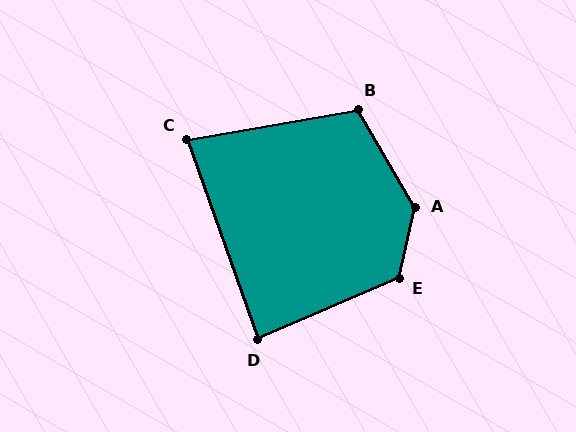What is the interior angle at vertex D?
Approximately 86 degrees (approximately right).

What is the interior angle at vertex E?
Approximately 126 degrees (obtuse).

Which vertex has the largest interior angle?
A, at approximately 137 degrees.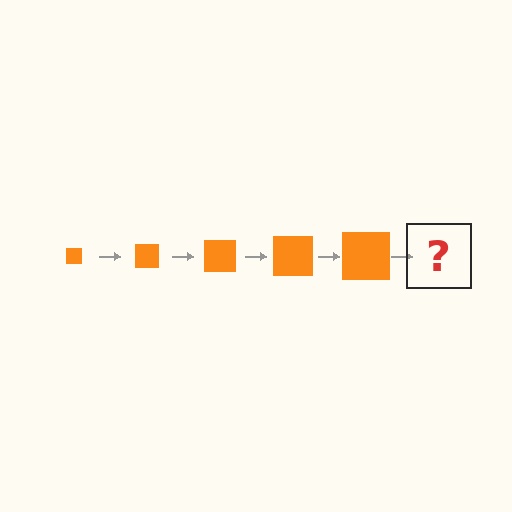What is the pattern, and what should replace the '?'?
The pattern is that the square gets progressively larger each step. The '?' should be an orange square, larger than the previous one.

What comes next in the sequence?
The next element should be an orange square, larger than the previous one.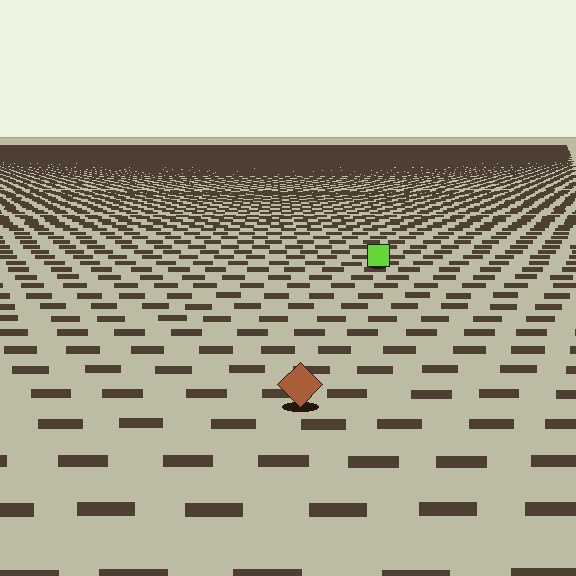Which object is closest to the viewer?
The brown diamond is closest. The texture marks near it are larger and more spread out.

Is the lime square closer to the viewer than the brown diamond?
No. The brown diamond is closer — you can tell from the texture gradient: the ground texture is coarser near it.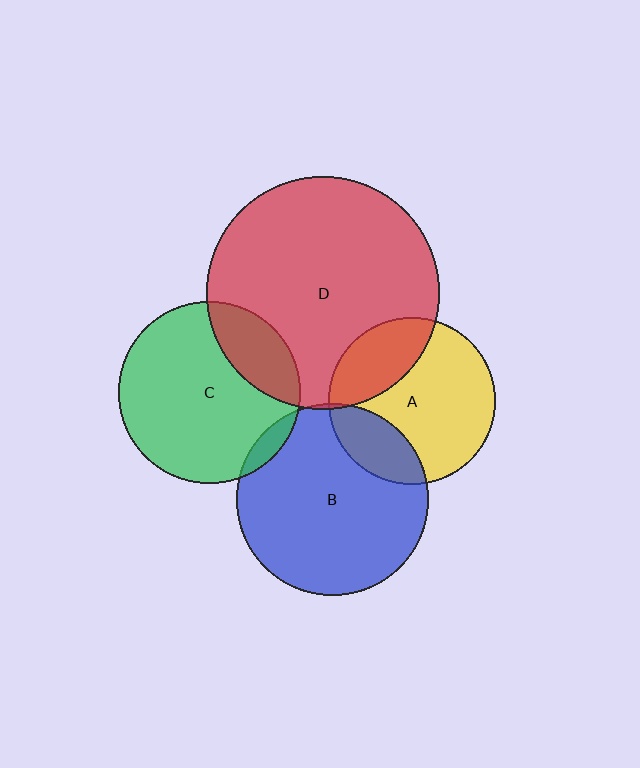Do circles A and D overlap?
Yes.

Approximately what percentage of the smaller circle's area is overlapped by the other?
Approximately 25%.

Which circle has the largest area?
Circle D (red).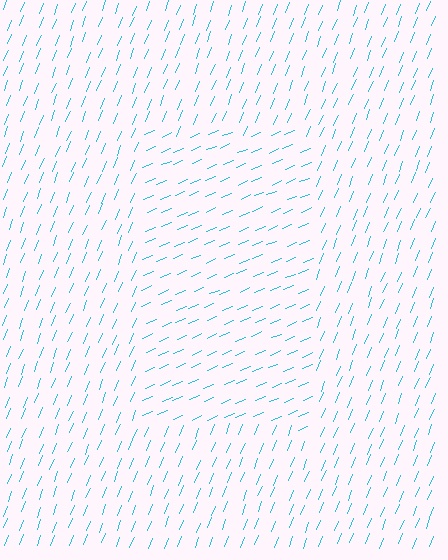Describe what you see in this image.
The image is filled with small cyan line segments. A rectangle region in the image has lines oriented differently from the surrounding lines, creating a visible texture boundary.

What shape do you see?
I see a rectangle.